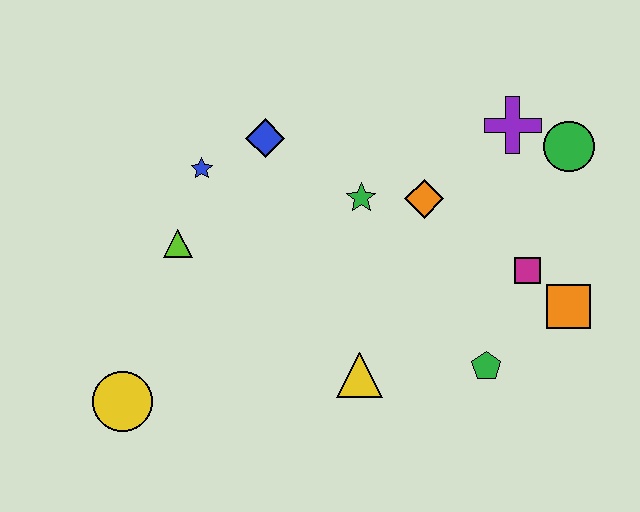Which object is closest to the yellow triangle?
The green pentagon is closest to the yellow triangle.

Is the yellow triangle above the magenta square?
No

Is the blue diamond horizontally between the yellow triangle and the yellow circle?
Yes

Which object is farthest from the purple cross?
The yellow circle is farthest from the purple cross.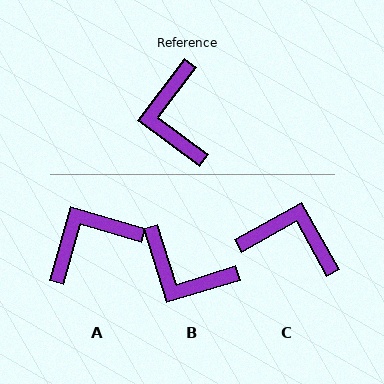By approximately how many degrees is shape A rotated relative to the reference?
Approximately 69 degrees clockwise.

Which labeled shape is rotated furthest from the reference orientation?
C, about 114 degrees away.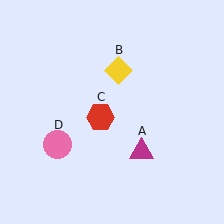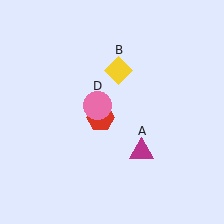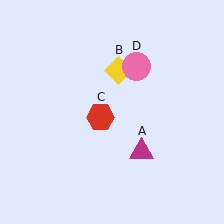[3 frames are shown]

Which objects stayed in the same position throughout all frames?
Magenta triangle (object A) and yellow diamond (object B) and red hexagon (object C) remained stationary.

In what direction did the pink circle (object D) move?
The pink circle (object D) moved up and to the right.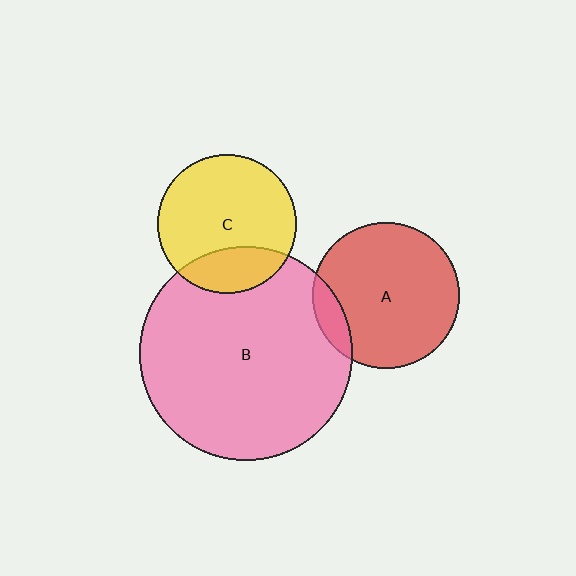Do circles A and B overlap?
Yes.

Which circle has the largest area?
Circle B (pink).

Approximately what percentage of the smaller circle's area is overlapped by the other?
Approximately 10%.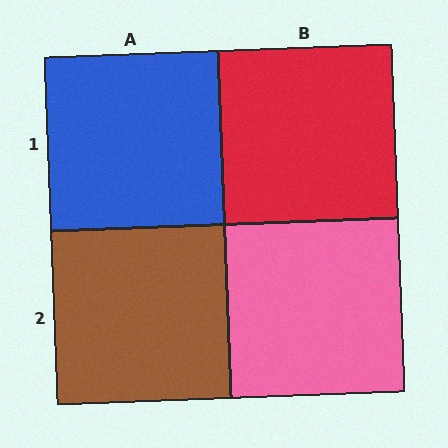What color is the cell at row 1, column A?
Blue.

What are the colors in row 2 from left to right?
Brown, pink.